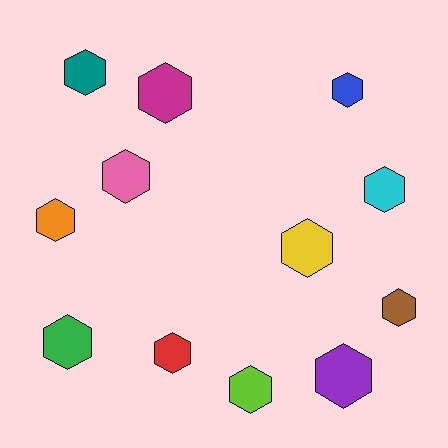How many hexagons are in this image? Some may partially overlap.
There are 12 hexagons.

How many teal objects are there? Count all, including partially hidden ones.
There is 1 teal object.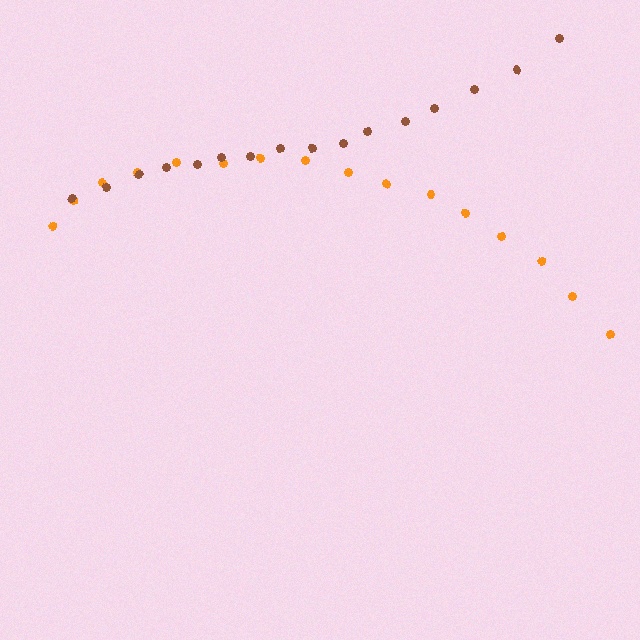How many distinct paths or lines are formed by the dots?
There are 2 distinct paths.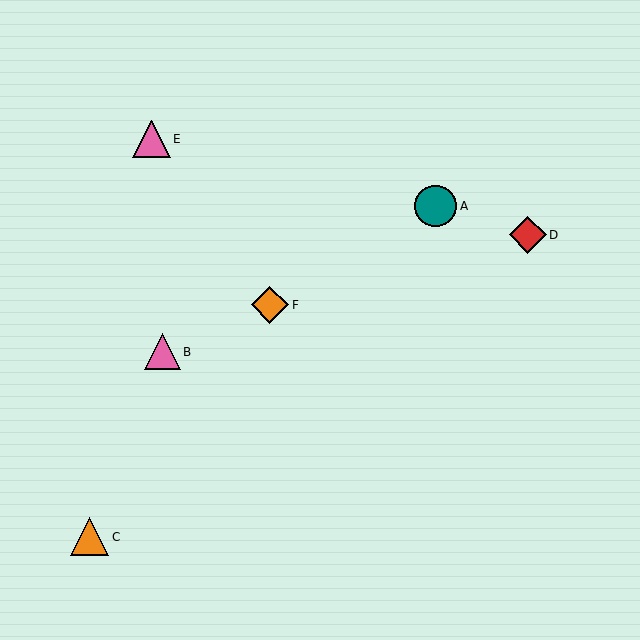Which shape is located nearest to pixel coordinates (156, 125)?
The pink triangle (labeled E) at (152, 139) is nearest to that location.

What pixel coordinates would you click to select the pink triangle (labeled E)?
Click at (152, 139) to select the pink triangle E.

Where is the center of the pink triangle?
The center of the pink triangle is at (162, 352).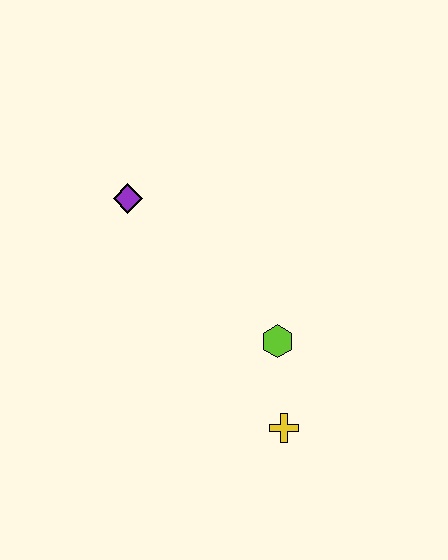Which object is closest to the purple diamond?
The lime hexagon is closest to the purple diamond.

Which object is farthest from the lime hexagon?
The purple diamond is farthest from the lime hexagon.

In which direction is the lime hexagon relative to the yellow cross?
The lime hexagon is above the yellow cross.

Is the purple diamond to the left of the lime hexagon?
Yes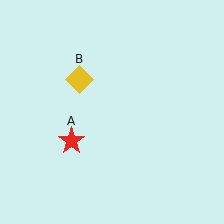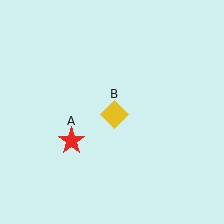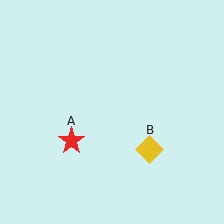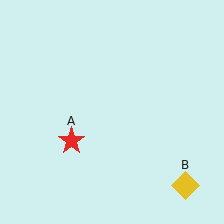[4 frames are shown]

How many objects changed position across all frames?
1 object changed position: yellow diamond (object B).